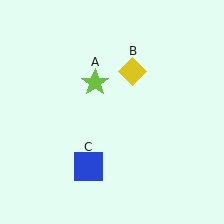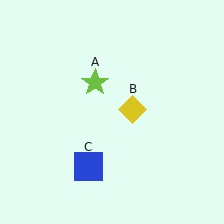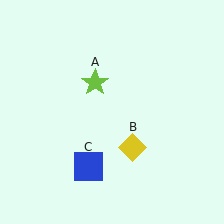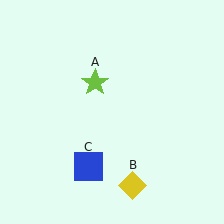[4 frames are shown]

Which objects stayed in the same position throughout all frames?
Lime star (object A) and blue square (object C) remained stationary.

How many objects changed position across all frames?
1 object changed position: yellow diamond (object B).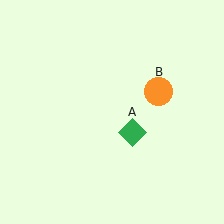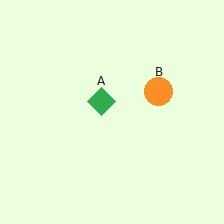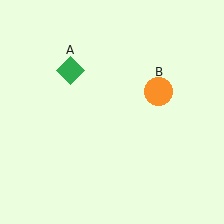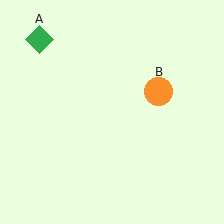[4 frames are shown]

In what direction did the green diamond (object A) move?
The green diamond (object A) moved up and to the left.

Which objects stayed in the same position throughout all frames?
Orange circle (object B) remained stationary.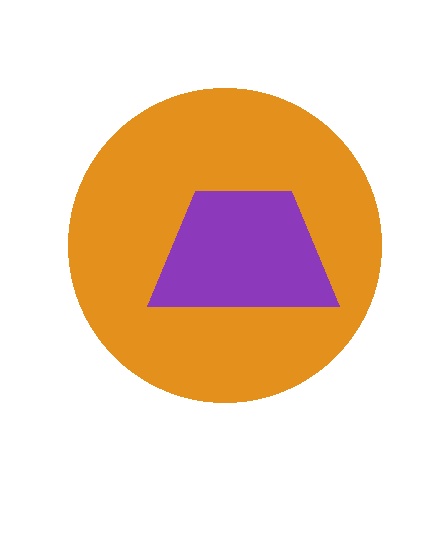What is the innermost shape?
The purple trapezoid.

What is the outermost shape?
The orange circle.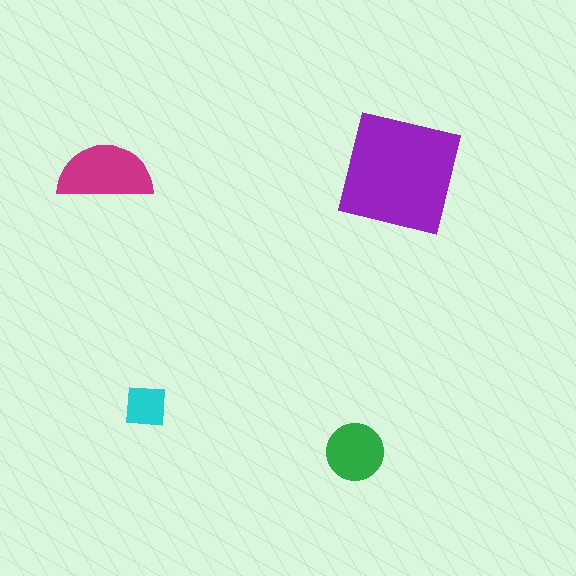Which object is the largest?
The purple square.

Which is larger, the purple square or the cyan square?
The purple square.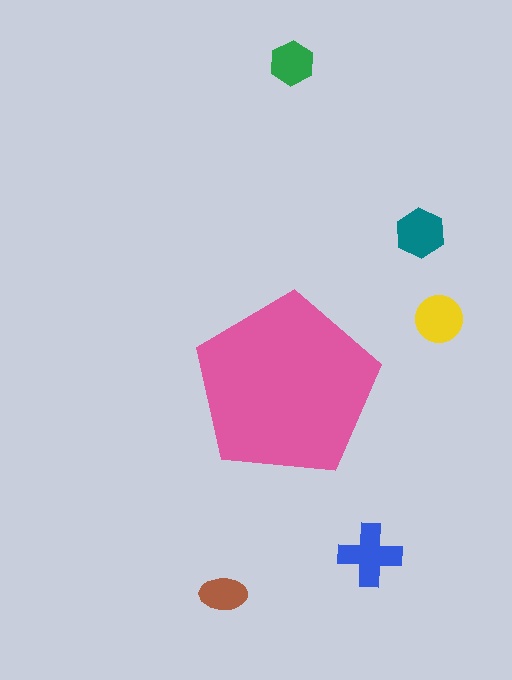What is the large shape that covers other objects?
A pink pentagon.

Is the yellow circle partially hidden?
No, the yellow circle is fully visible.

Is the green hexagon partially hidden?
No, the green hexagon is fully visible.